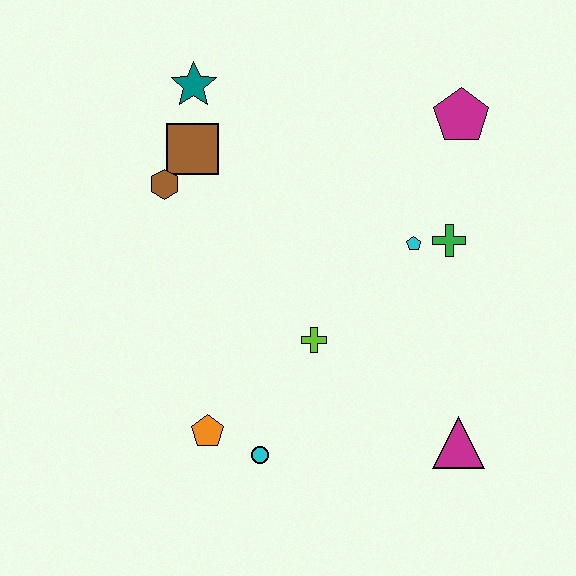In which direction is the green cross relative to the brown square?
The green cross is to the right of the brown square.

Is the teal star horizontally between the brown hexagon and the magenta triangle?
Yes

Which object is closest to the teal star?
The brown square is closest to the teal star.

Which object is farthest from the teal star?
The magenta triangle is farthest from the teal star.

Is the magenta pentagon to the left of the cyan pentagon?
No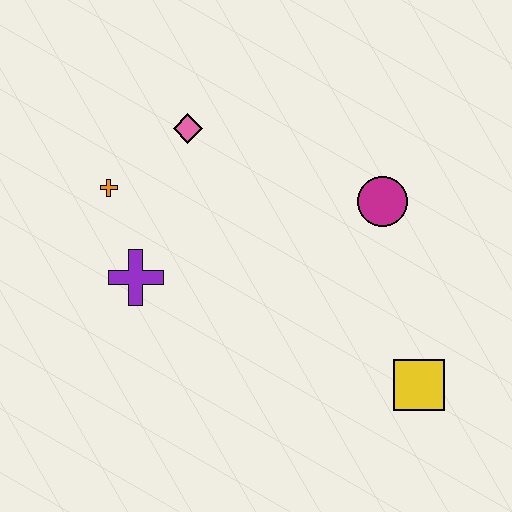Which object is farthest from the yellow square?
The orange cross is farthest from the yellow square.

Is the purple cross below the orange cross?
Yes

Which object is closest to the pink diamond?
The orange cross is closest to the pink diamond.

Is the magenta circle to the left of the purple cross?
No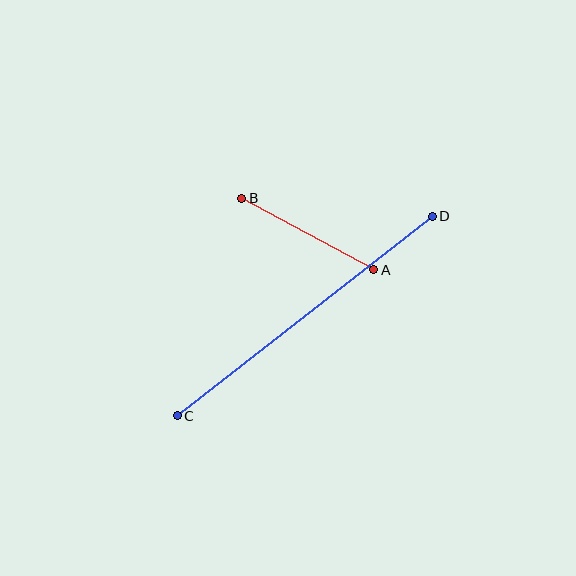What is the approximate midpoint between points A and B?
The midpoint is at approximately (308, 234) pixels.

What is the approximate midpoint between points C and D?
The midpoint is at approximately (305, 316) pixels.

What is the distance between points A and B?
The distance is approximately 150 pixels.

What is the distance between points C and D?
The distance is approximately 324 pixels.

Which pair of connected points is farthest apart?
Points C and D are farthest apart.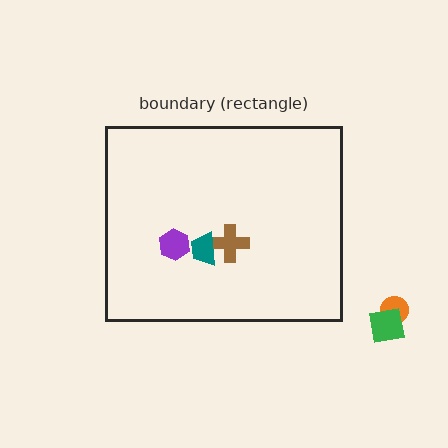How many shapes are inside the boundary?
3 inside, 2 outside.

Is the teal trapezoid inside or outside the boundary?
Inside.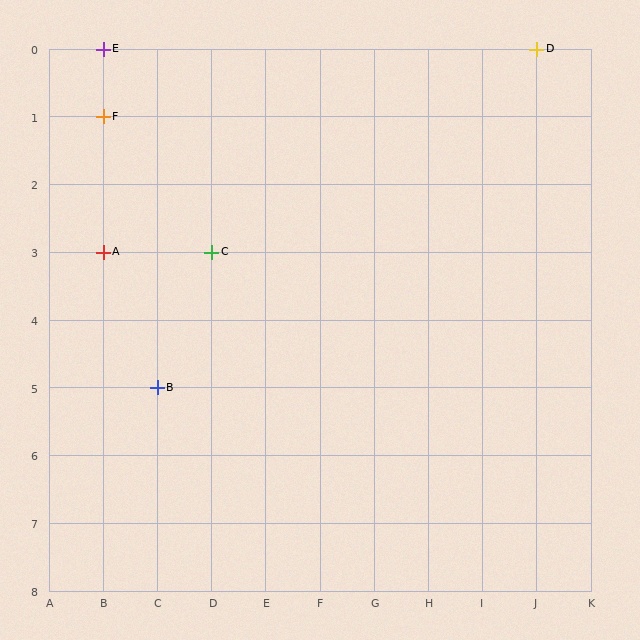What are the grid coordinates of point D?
Point D is at grid coordinates (J, 0).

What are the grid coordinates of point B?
Point B is at grid coordinates (C, 5).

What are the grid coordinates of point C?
Point C is at grid coordinates (D, 3).